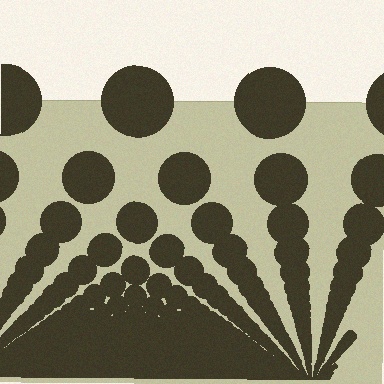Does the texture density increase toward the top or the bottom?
Density increases toward the bottom.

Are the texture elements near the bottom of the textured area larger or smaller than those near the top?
Smaller. The gradient is inverted — elements near the bottom are smaller and denser.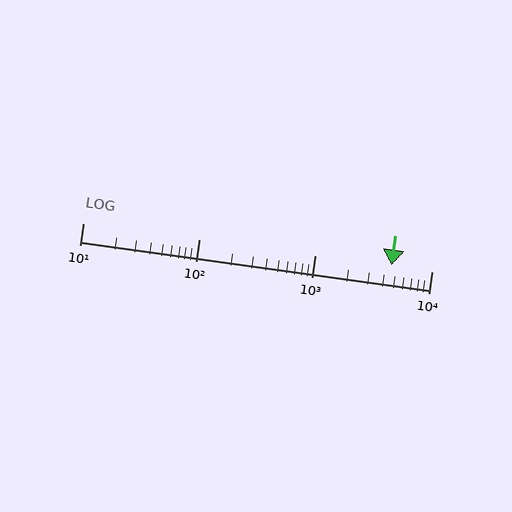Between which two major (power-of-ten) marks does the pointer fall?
The pointer is between 1000 and 10000.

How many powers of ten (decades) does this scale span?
The scale spans 3 decades, from 10 to 10000.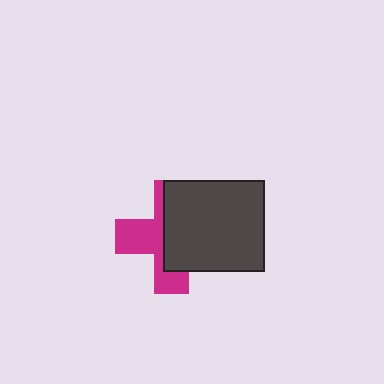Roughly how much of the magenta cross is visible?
A small part of it is visible (roughly 44%).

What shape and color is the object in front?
The object in front is a dark gray rectangle.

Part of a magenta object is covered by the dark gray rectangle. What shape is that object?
It is a cross.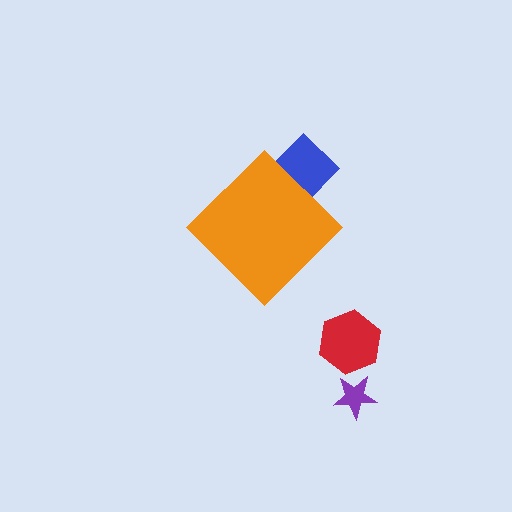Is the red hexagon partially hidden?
No, the red hexagon is fully visible.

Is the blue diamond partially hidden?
Yes, the blue diamond is partially hidden behind the orange diamond.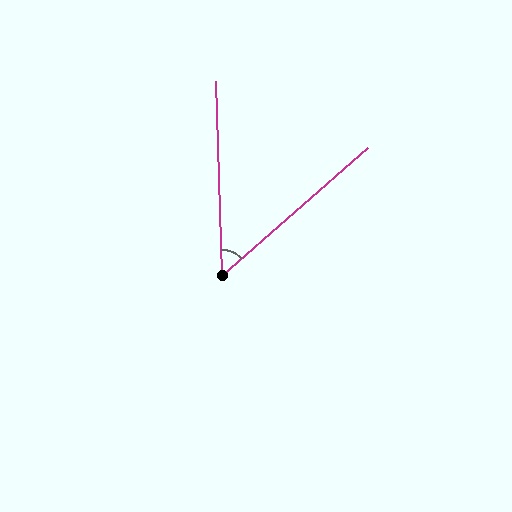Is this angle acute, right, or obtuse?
It is acute.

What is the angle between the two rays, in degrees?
Approximately 50 degrees.